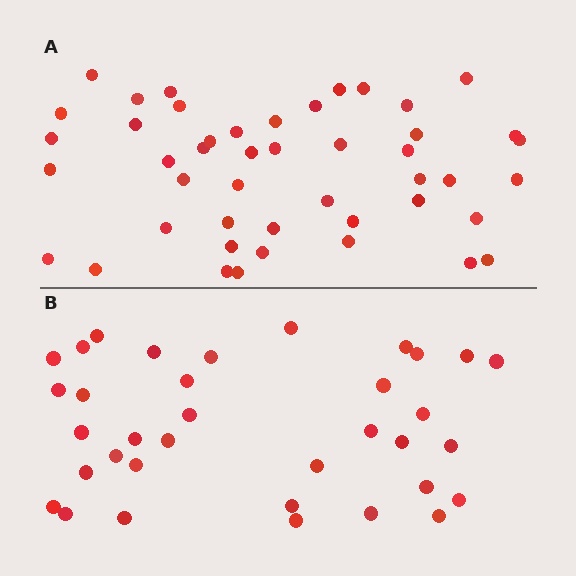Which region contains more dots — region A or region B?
Region A (the top region) has more dots.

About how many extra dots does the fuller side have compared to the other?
Region A has roughly 12 or so more dots than region B.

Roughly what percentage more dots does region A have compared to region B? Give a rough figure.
About 30% more.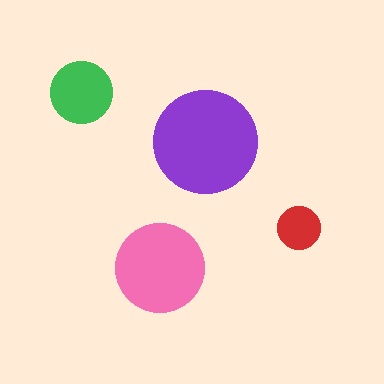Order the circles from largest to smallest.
the purple one, the pink one, the green one, the red one.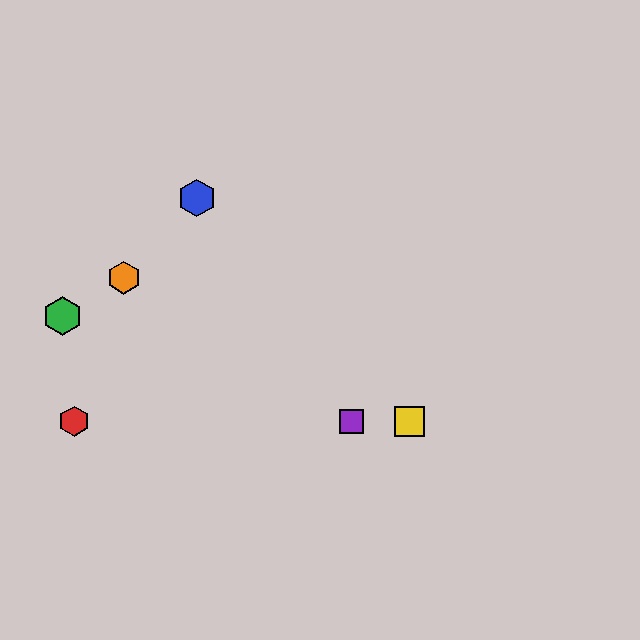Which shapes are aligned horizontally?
The red hexagon, the yellow square, the purple square are aligned horizontally.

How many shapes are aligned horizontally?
3 shapes (the red hexagon, the yellow square, the purple square) are aligned horizontally.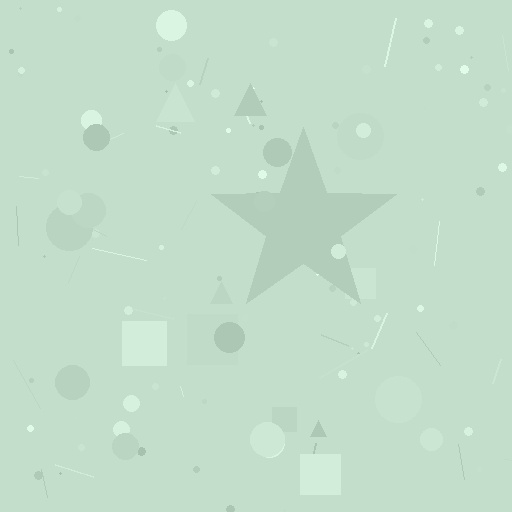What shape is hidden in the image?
A star is hidden in the image.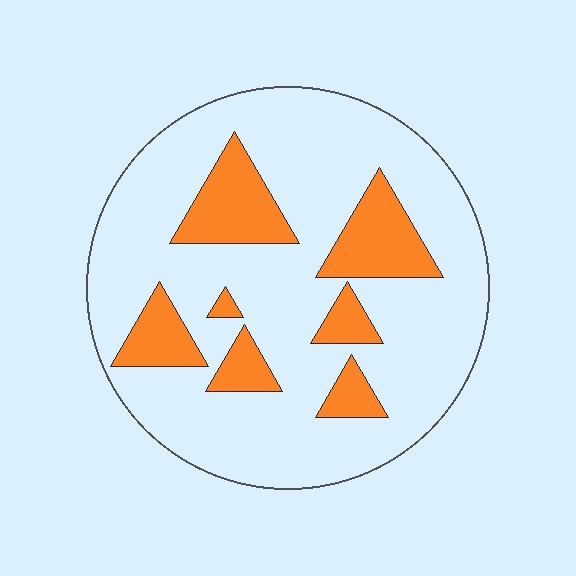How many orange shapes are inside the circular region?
7.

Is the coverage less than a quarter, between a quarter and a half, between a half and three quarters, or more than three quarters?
Less than a quarter.